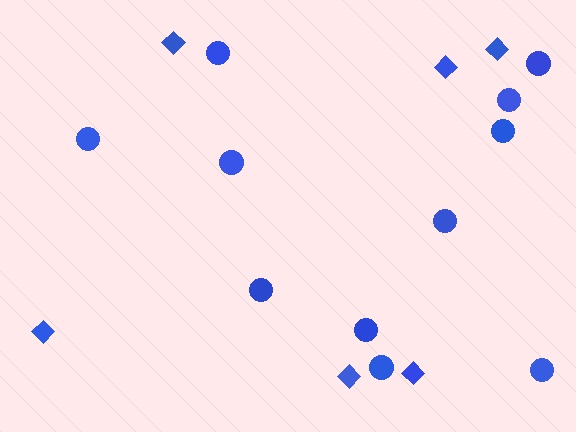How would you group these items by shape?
There are 2 groups: one group of circles (11) and one group of diamonds (6).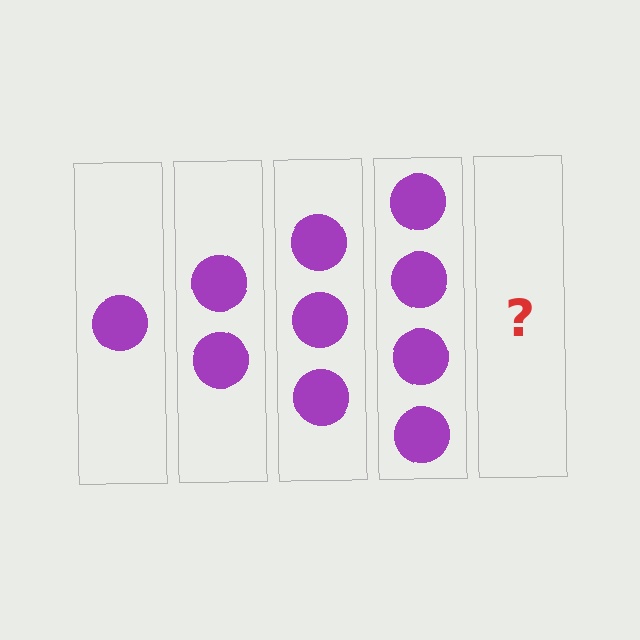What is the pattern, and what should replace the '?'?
The pattern is that each step adds one more circle. The '?' should be 5 circles.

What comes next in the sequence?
The next element should be 5 circles.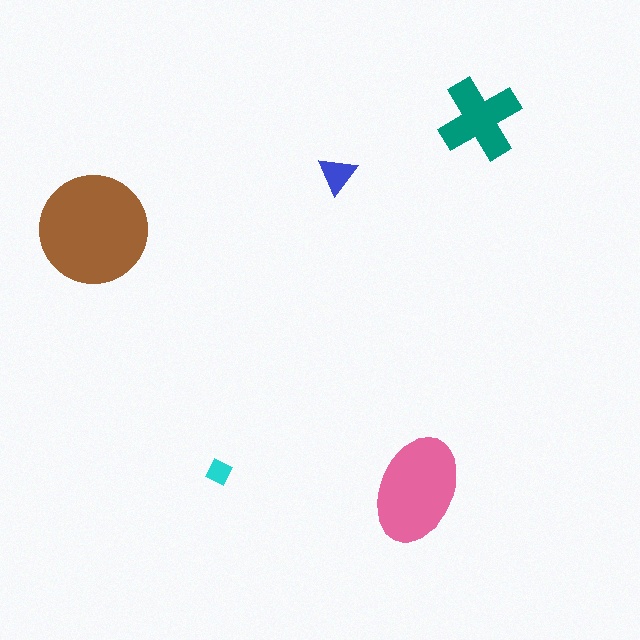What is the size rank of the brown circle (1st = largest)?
1st.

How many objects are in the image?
There are 5 objects in the image.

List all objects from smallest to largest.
The cyan diamond, the blue triangle, the teal cross, the pink ellipse, the brown circle.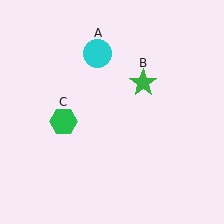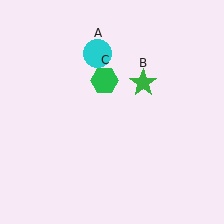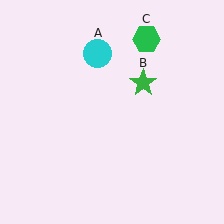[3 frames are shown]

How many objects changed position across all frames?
1 object changed position: green hexagon (object C).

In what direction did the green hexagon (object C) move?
The green hexagon (object C) moved up and to the right.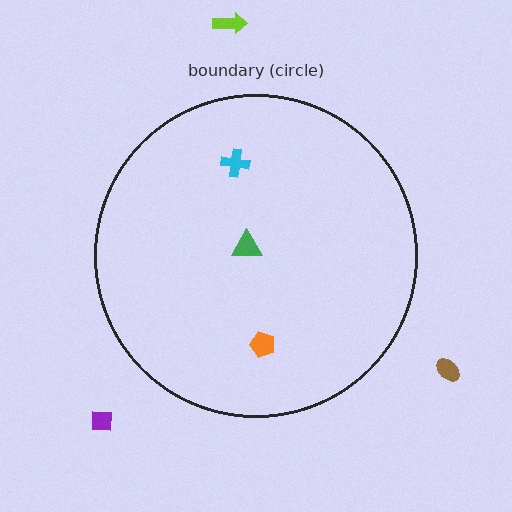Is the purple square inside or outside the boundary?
Outside.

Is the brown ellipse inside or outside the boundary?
Outside.